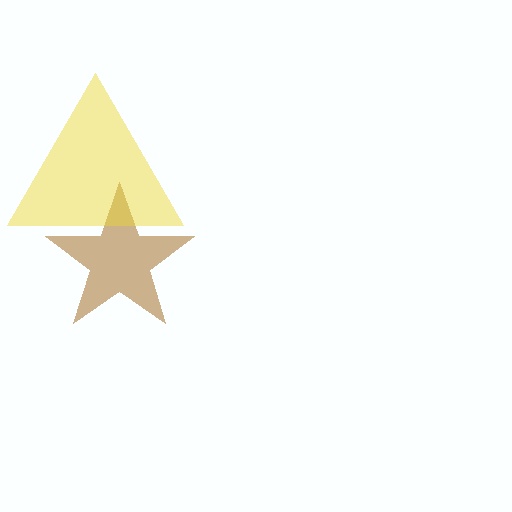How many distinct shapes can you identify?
There are 2 distinct shapes: a brown star, a yellow triangle.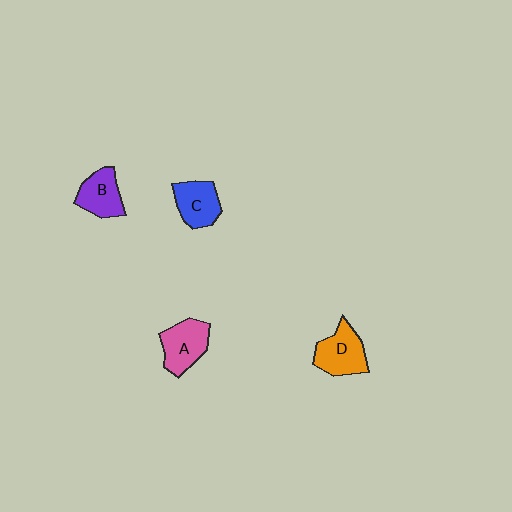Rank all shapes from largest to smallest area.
From largest to smallest: D (orange), A (pink), C (blue), B (purple).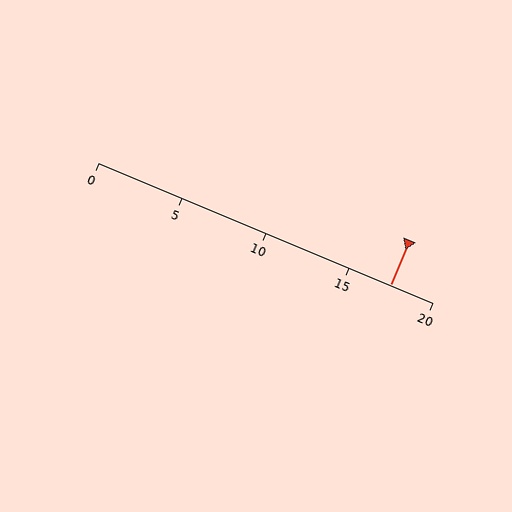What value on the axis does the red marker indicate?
The marker indicates approximately 17.5.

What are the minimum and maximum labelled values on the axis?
The axis runs from 0 to 20.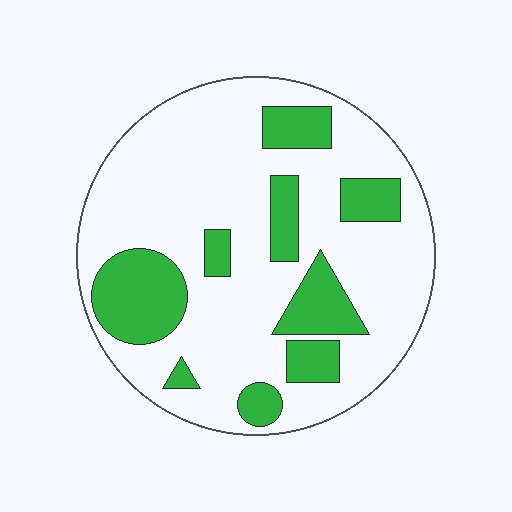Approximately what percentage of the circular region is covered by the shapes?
Approximately 25%.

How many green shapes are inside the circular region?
9.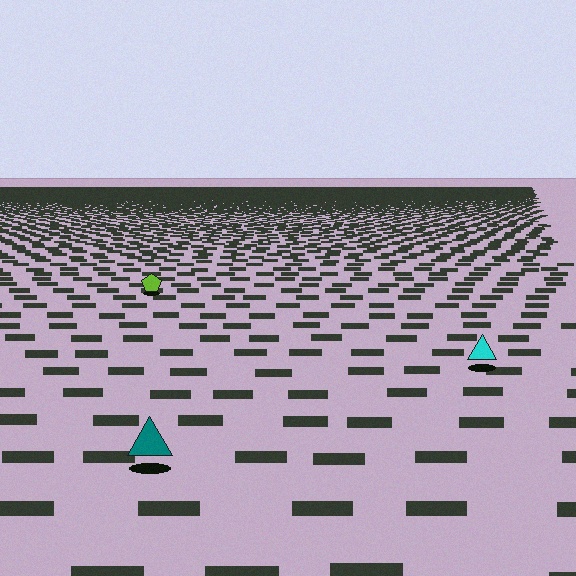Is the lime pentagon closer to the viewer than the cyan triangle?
No. The cyan triangle is closer — you can tell from the texture gradient: the ground texture is coarser near it.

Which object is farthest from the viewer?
The lime pentagon is farthest from the viewer. It appears smaller and the ground texture around it is denser.